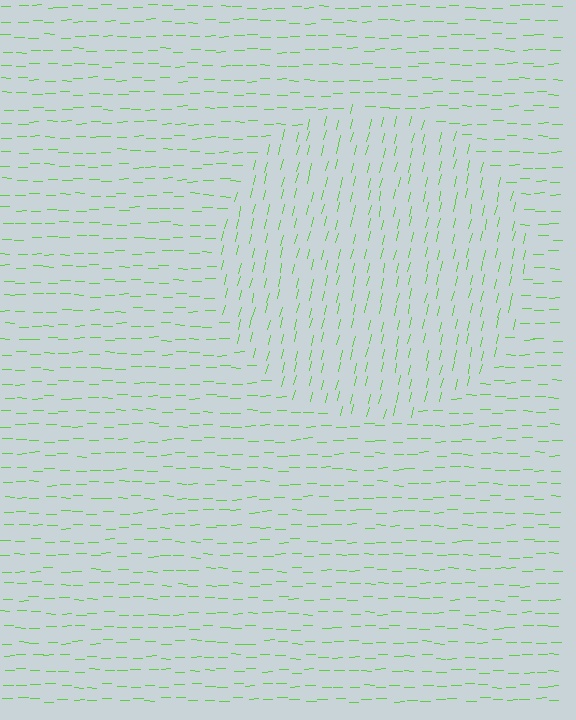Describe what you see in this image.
The image is filled with small lime line segments. A circle region in the image has lines oriented differently from the surrounding lines, creating a visible texture boundary.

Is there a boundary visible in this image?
Yes, there is a texture boundary formed by a change in line orientation.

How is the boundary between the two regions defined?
The boundary is defined purely by a change in line orientation (approximately 76 degrees difference). All lines are the same color and thickness.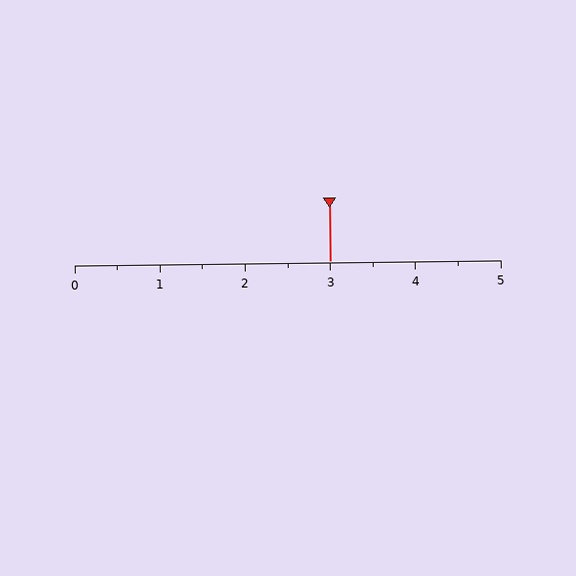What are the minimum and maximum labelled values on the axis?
The axis runs from 0 to 5.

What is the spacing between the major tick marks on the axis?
The major ticks are spaced 1 apart.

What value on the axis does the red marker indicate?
The marker indicates approximately 3.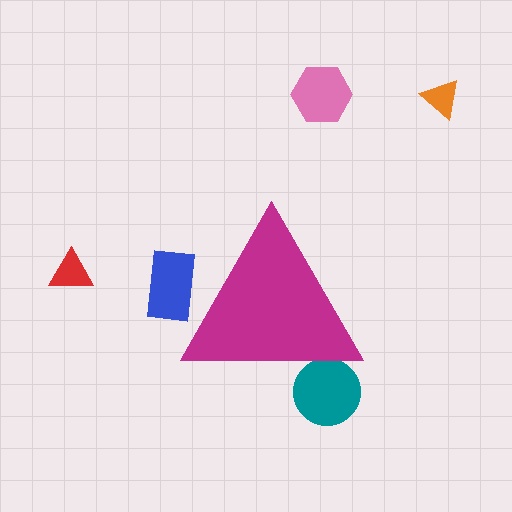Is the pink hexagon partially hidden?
No, the pink hexagon is fully visible.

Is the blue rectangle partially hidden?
Yes, the blue rectangle is partially hidden behind the magenta triangle.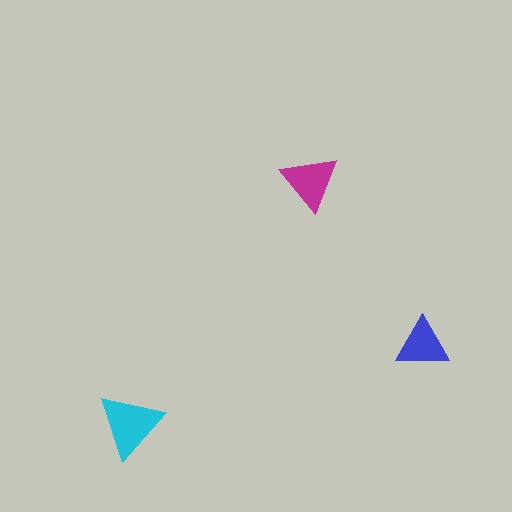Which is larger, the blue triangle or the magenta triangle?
The magenta one.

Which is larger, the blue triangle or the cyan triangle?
The cyan one.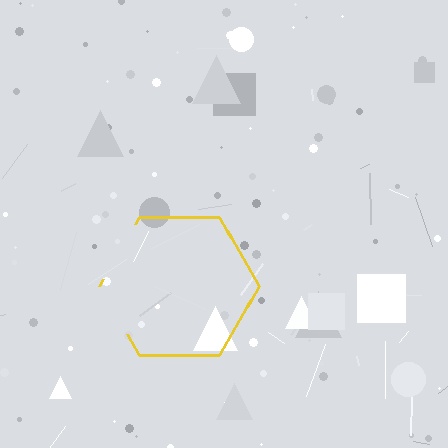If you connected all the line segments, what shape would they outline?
They would outline a hexagon.